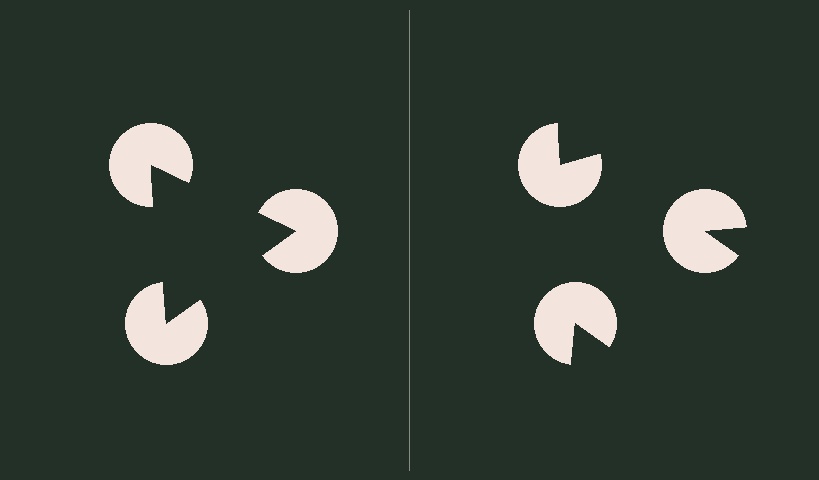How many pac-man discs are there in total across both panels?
6 — 3 on each side.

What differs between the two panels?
The pac-man discs are positioned identically on both sides; only the wedge orientations differ. On the left they align to a triangle; on the right they are misaligned.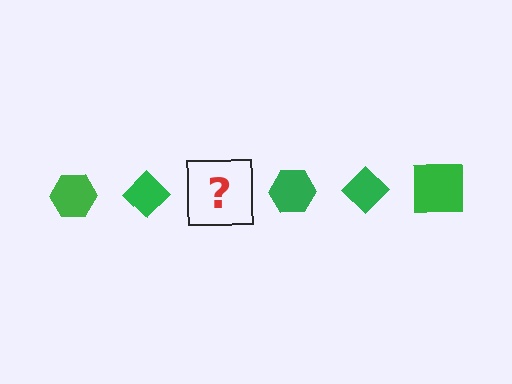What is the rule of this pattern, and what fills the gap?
The rule is that the pattern cycles through hexagon, diamond, square shapes in green. The gap should be filled with a green square.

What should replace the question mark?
The question mark should be replaced with a green square.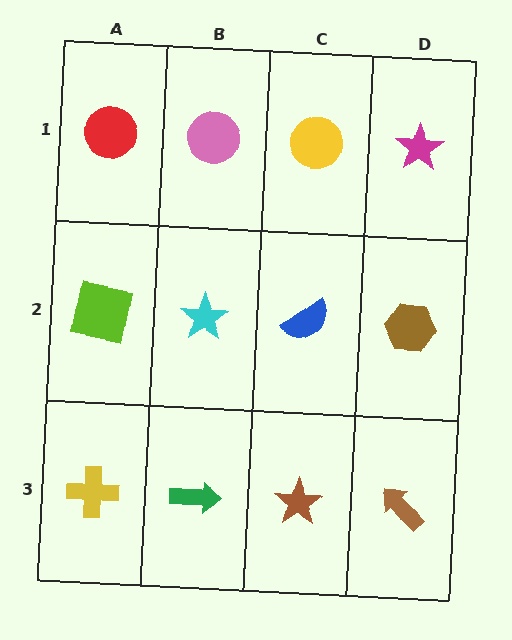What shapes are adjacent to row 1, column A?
A lime square (row 2, column A), a pink circle (row 1, column B).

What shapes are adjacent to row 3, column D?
A brown hexagon (row 2, column D), a brown star (row 3, column C).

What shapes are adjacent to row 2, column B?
A pink circle (row 1, column B), a green arrow (row 3, column B), a lime square (row 2, column A), a blue semicircle (row 2, column C).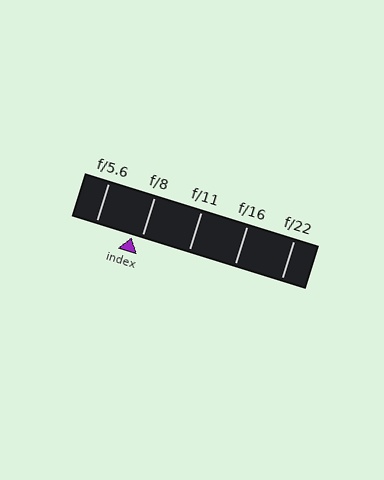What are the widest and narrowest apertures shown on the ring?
The widest aperture shown is f/5.6 and the narrowest is f/22.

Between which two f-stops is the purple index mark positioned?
The index mark is between f/5.6 and f/8.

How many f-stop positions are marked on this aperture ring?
There are 5 f-stop positions marked.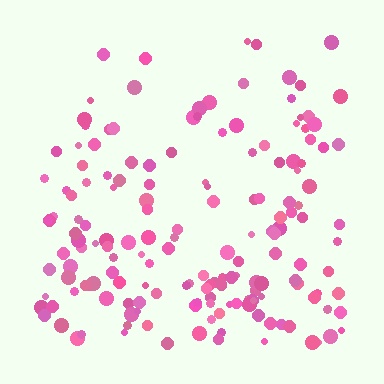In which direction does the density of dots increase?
From top to bottom, with the bottom side densest.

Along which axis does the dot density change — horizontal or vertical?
Vertical.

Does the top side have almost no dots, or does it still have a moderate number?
Still a moderate number, just noticeably fewer than the bottom.